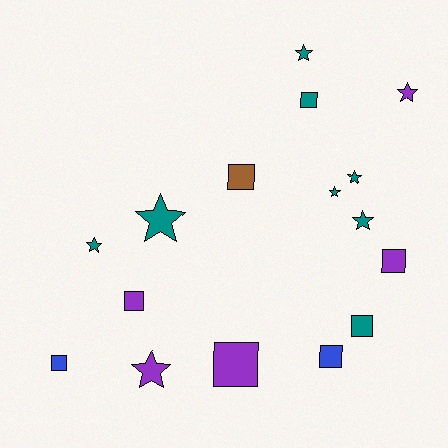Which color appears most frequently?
Teal, with 8 objects.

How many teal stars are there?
There are 6 teal stars.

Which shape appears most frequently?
Star, with 8 objects.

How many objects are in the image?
There are 16 objects.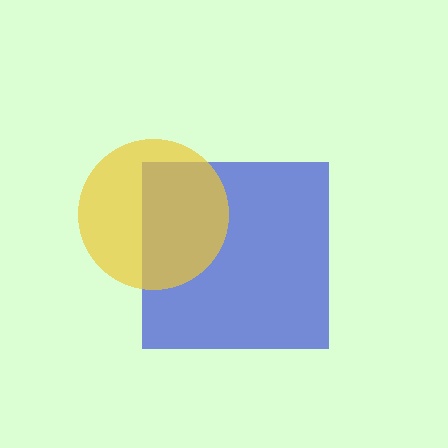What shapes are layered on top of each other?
The layered shapes are: a blue square, a yellow circle.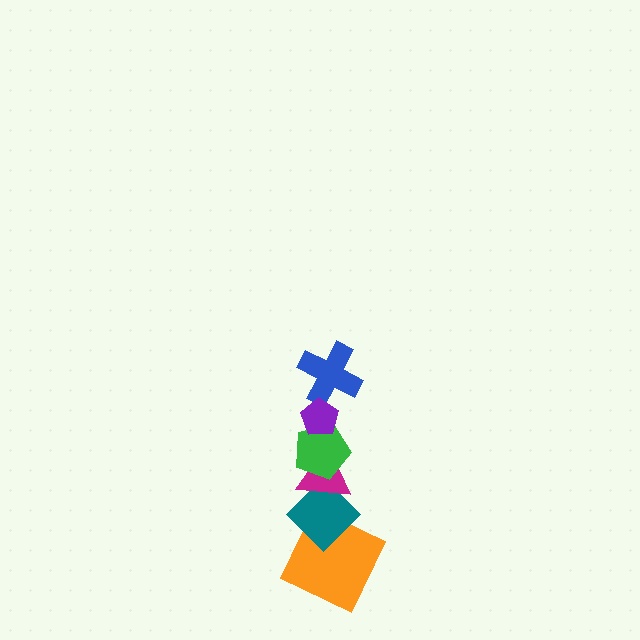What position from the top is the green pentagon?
The green pentagon is 3rd from the top.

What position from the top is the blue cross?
The blue cross is 2nd from the top.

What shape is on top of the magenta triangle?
The green pentagon is on top of the magenta triangle.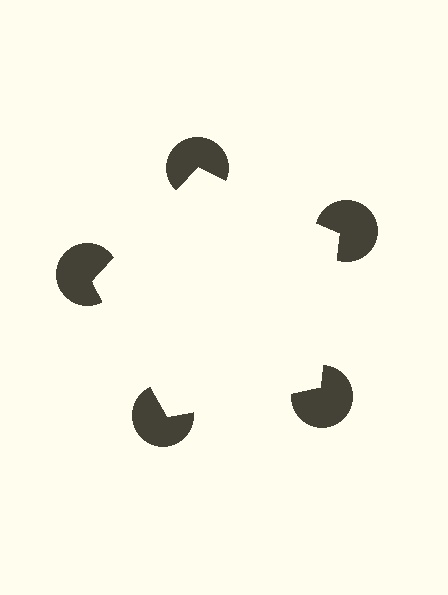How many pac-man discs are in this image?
There are 5 — one at each vertex of the illusory pentagon.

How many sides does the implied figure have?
5 sides.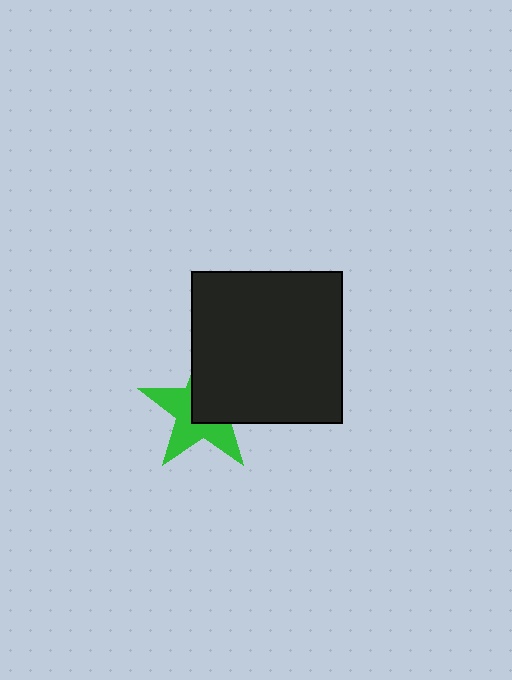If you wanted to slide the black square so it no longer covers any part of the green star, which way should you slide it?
Slide it toward the upper-right — that is the most direct way to separate the two shapes.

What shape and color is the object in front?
The object in front is a black square.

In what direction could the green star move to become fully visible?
The green star could move toward the lower-left. That would shift it out from behind the black square entirely.